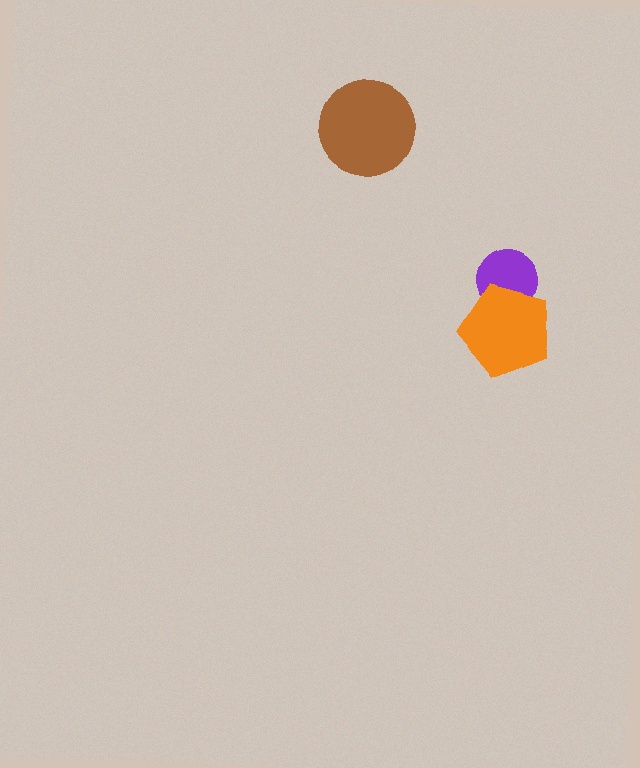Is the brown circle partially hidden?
No, no other shape covers it.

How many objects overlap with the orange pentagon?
1 object overlaps with the orange pentagon.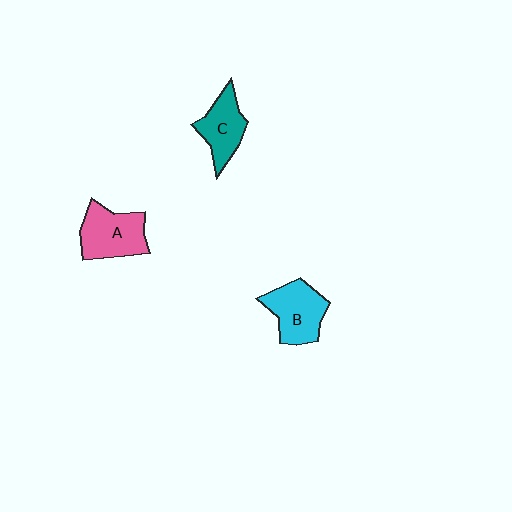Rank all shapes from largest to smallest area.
From largest to smallest: A (pink), B (cyan), C (teal).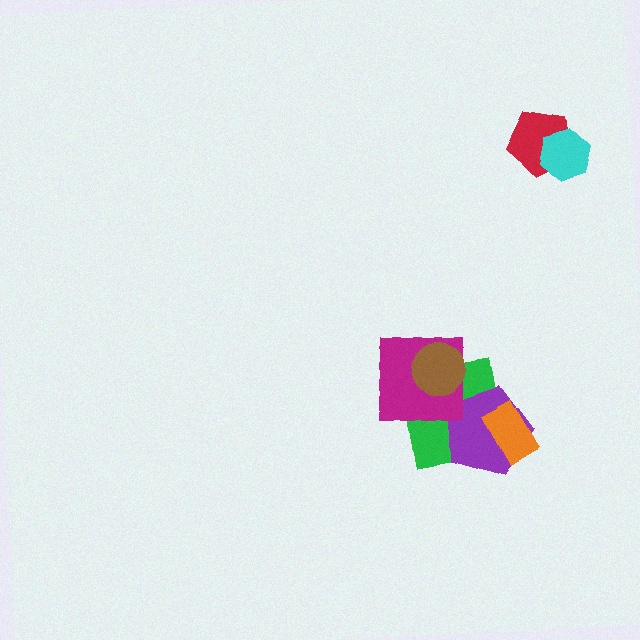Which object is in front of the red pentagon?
The cyan hexagon is in front of the red pentagon.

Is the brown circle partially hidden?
No, no other shape covers it.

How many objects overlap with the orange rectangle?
2 objects overlap with the orange rectangle.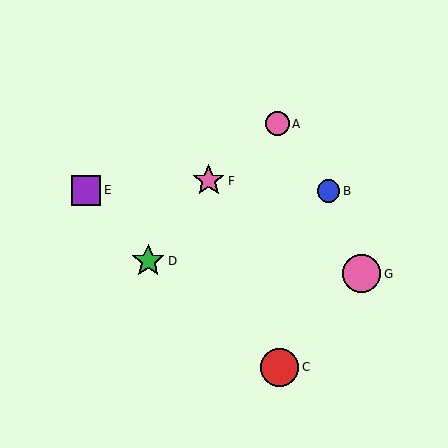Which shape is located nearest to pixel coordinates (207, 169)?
The pink star (labeled F) at (209, 181) is nearest to that location.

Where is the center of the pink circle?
The center of the pink circle is at (277, 124).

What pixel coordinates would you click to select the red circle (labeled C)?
Click at (280, 367) to select the red circle C.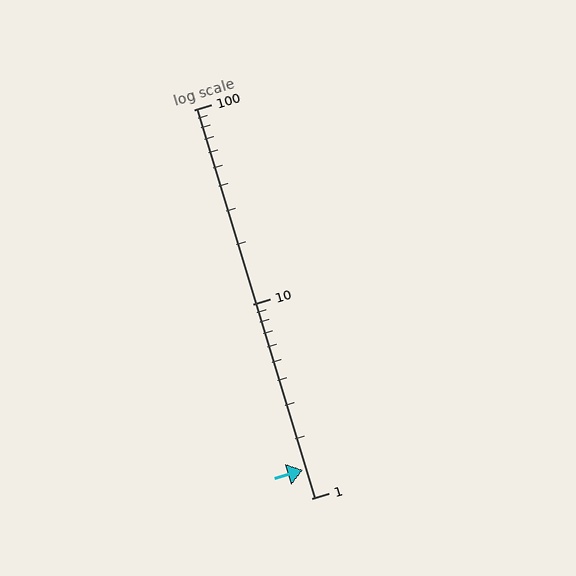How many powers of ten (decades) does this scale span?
The scale spans 2 decades, from 1 to 100.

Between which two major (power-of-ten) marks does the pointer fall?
The pointer is between 1 and 10.